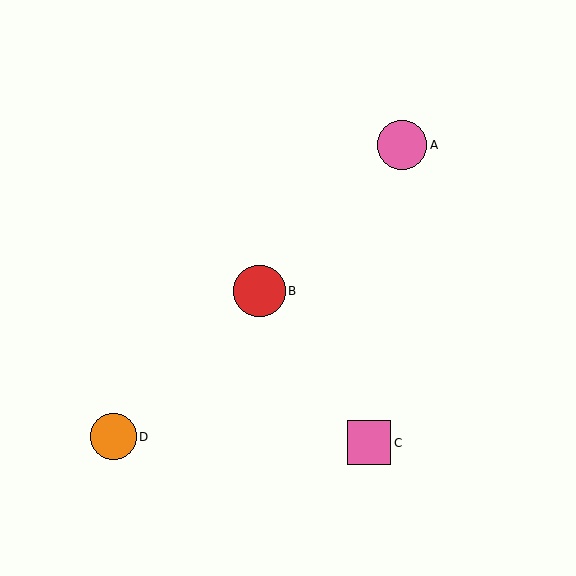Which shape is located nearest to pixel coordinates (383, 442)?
The pink square (labeled C) at (369, 443) is nearest to that location.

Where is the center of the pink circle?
The center of the pink circle is at (402, 145).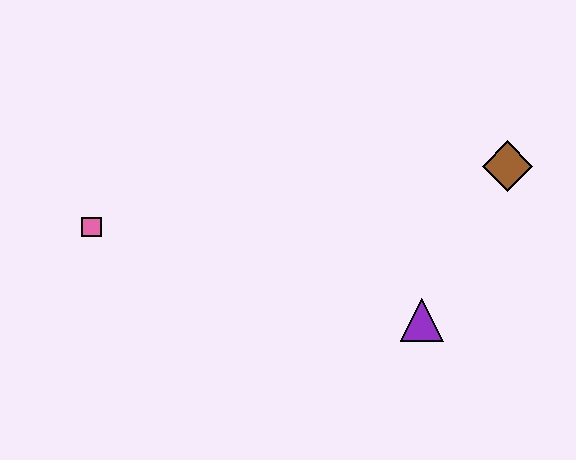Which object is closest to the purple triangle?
The brown diamond is closest to the purple triangle.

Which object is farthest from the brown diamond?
The pink square is farthest from the brown diamond.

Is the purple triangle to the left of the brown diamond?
Yes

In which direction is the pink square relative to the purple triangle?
The pink square is to the left of the purple triangle.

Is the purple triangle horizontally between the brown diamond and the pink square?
Yes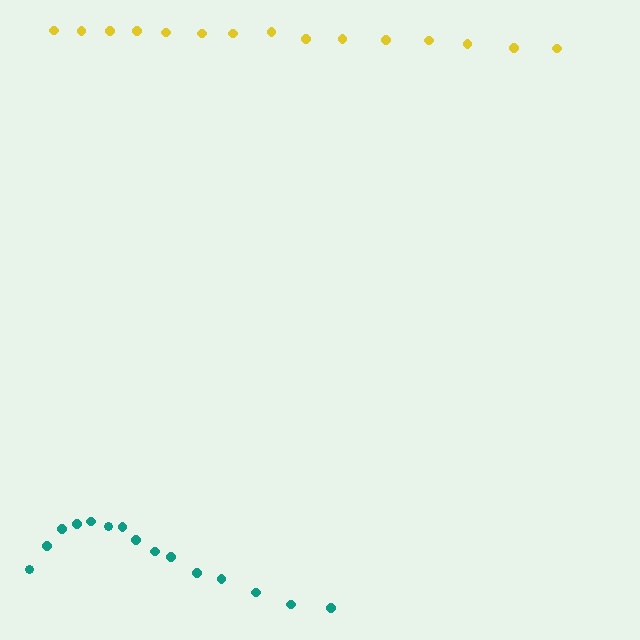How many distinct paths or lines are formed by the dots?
There are 2 distinct paths.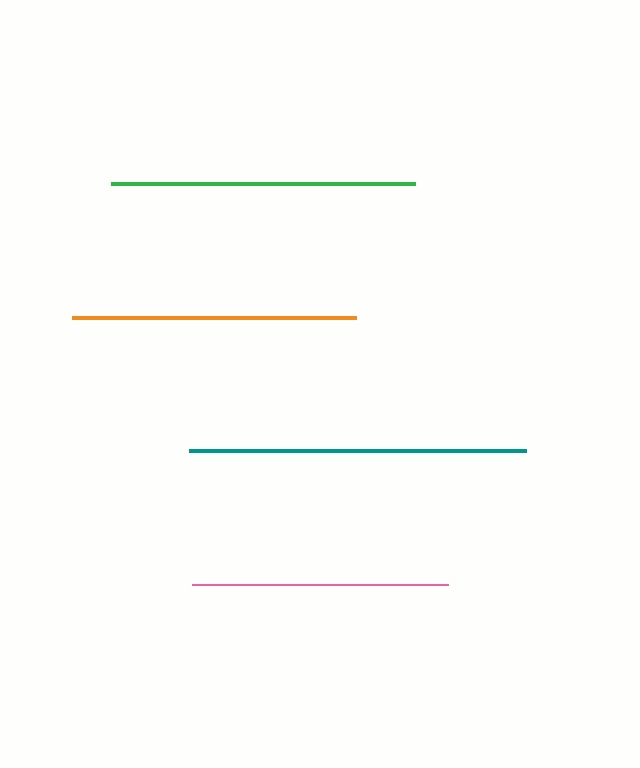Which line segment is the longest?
The teal line is the longest at approximately 336 pixels.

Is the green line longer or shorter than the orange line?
The green line is longer than the orange line.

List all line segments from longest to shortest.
From longest to shortest: teal, green, orange, pink.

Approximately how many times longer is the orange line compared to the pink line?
The orange line is approximately 1.1 times the length of the pink line.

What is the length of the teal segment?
The teal segment is approximately 336 pixels long.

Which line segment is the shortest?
The pink line is the shortest at approximately 256 pixels.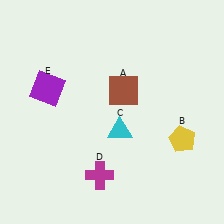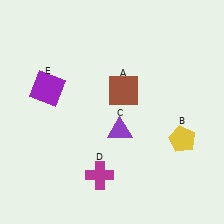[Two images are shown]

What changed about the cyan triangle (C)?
In Image 1, C is cyan. In Image 2, it changed to purple.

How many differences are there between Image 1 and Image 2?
There is 1 difference between the two images.